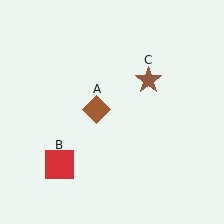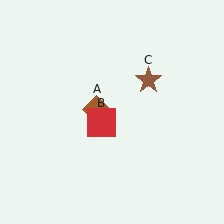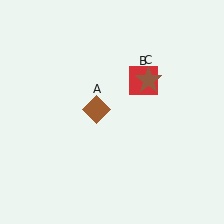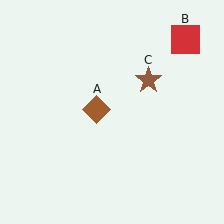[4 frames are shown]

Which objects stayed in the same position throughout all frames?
Brown diamond (object A) and brown star (object C) remained stationary.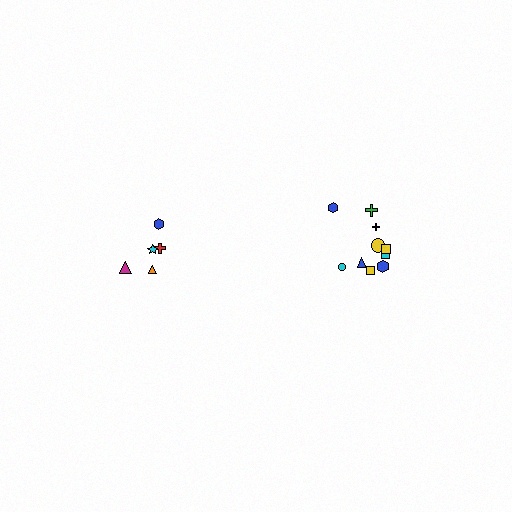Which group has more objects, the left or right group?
The right group.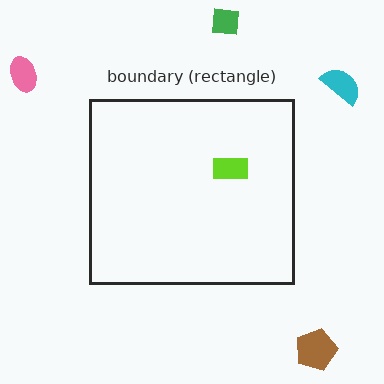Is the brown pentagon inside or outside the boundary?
Outside.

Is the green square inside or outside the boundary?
Outside.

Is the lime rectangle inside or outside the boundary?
Inside.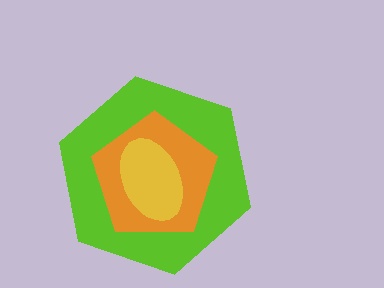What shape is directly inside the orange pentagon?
The yellow ellipse.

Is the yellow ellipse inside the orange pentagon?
Yes.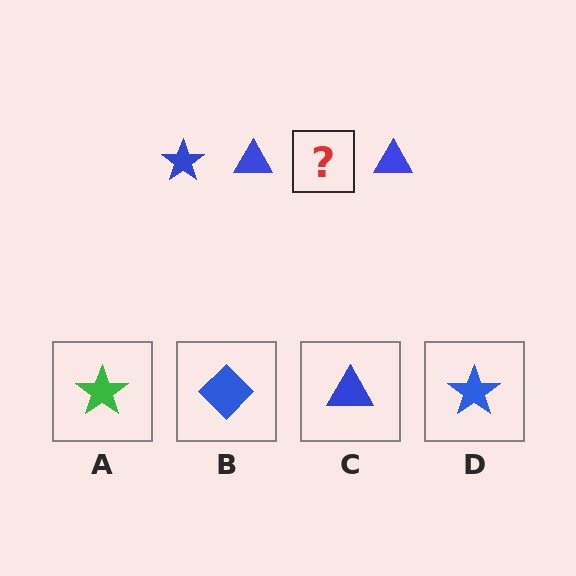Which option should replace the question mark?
Option D.